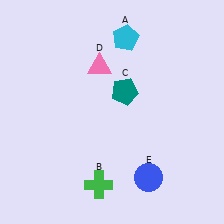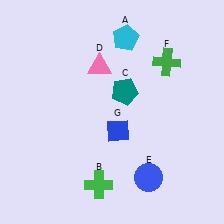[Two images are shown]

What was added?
A green cross (F), a blue diamond (G) were added in Image 2.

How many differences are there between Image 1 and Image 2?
There are 2 differences between the two images.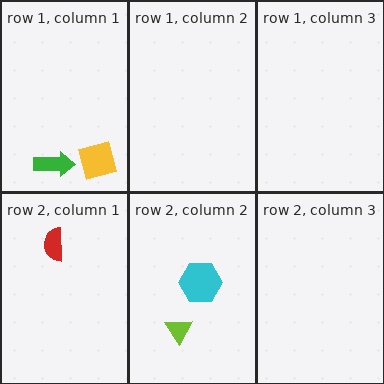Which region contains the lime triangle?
The row 2, column 2 region.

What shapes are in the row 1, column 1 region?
The yellow square, the green arrow.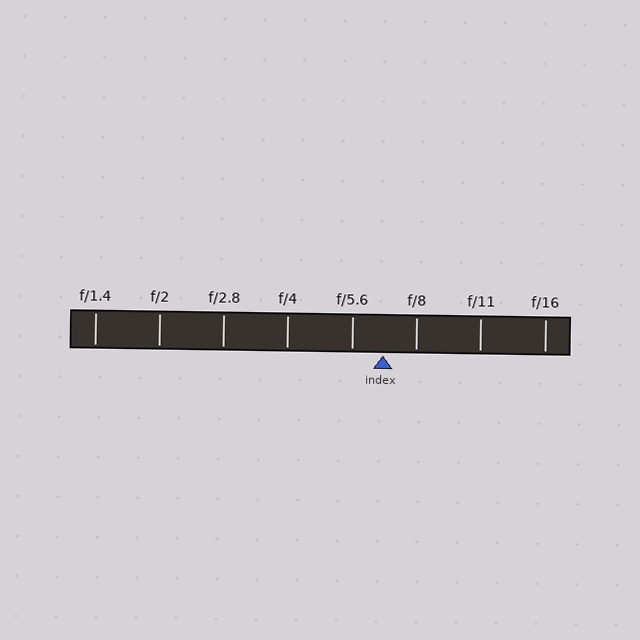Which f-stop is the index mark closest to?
The index mark is closest to f/5.6.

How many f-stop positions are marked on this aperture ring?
There are 8 f-stop positions marked.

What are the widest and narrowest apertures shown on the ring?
The widest aperture shown is f/1.4 and the narrowest is f/16.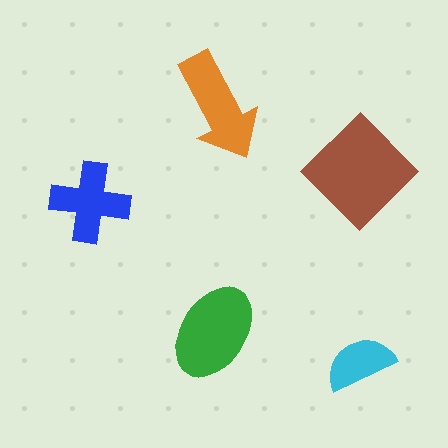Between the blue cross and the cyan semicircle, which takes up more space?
The blue cross.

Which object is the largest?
The brown diamond.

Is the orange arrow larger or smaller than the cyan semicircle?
Larger.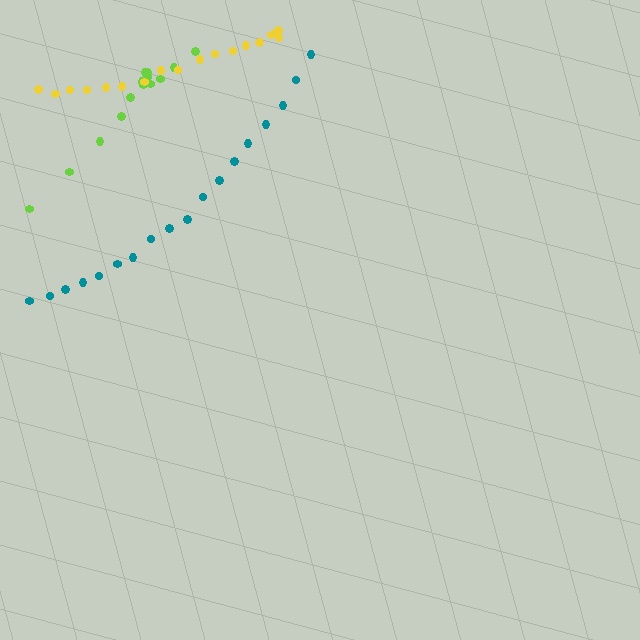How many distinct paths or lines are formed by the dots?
There are 3 distinct paths.